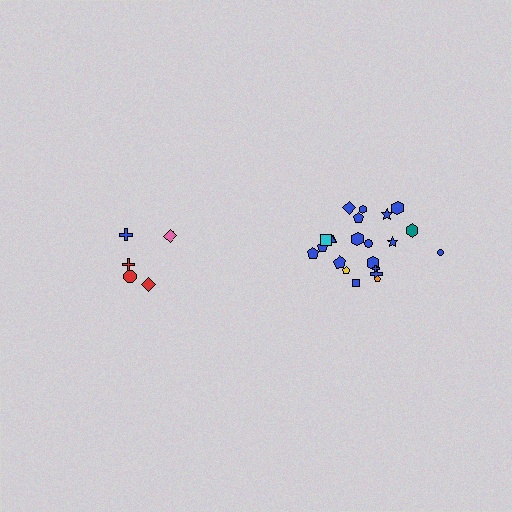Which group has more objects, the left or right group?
The right group.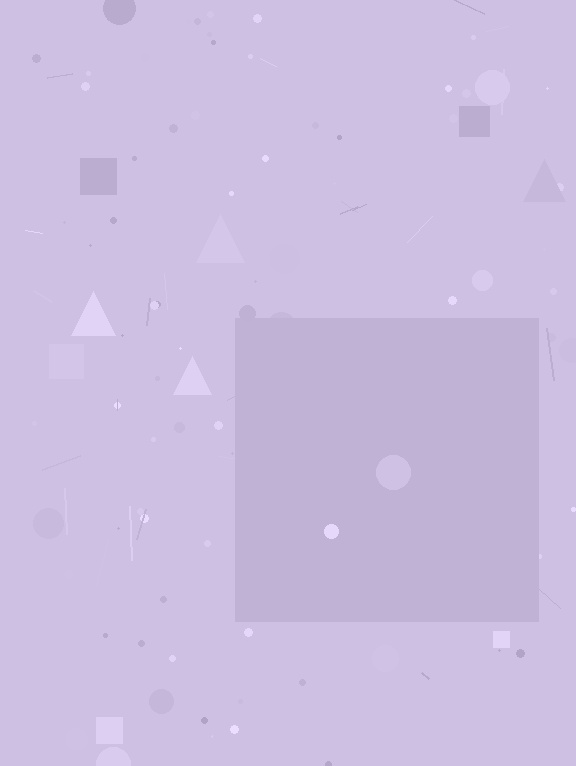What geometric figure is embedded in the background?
A square is embedded in the background.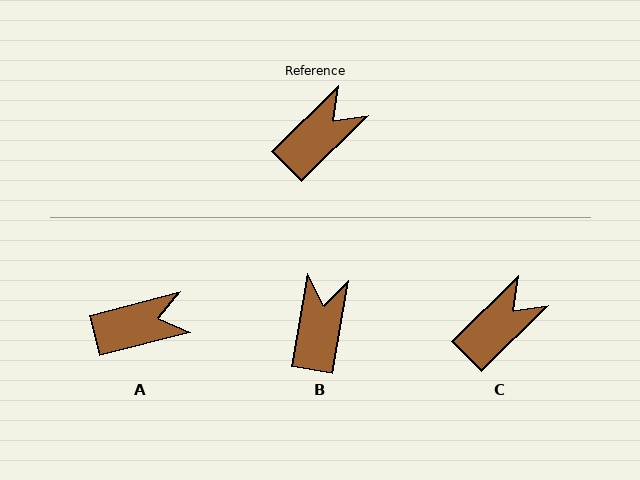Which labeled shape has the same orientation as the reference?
C.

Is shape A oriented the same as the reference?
No, it is off by about 30 degrees.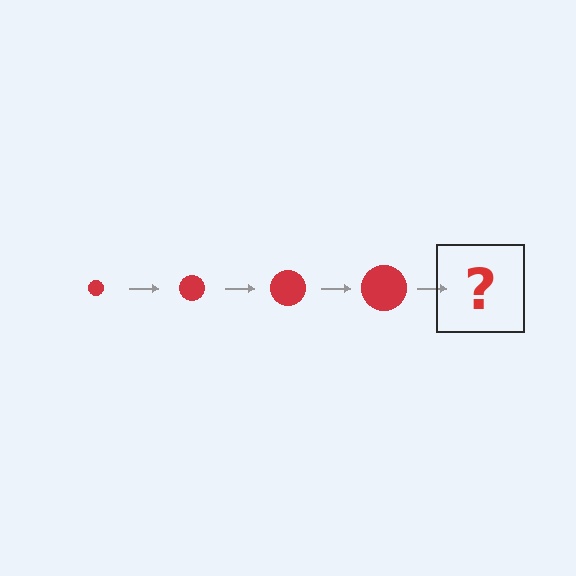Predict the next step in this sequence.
The next step is a red circle, larger than the previous one.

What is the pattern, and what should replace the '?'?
The pattern is that the circle gets progressively larger each step. The '?' should be a red circle, larger than the previous one.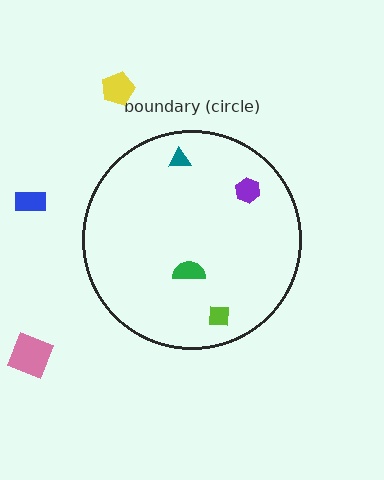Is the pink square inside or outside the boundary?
Outside.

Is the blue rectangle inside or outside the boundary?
Outside.